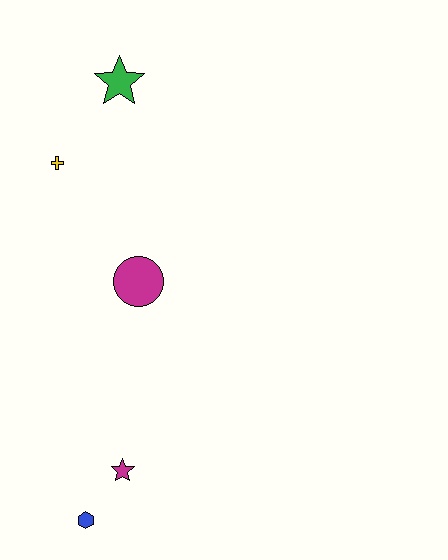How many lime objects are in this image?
There are no lime objects.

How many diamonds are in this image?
There are no diamonds.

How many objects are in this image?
There are 5 objects.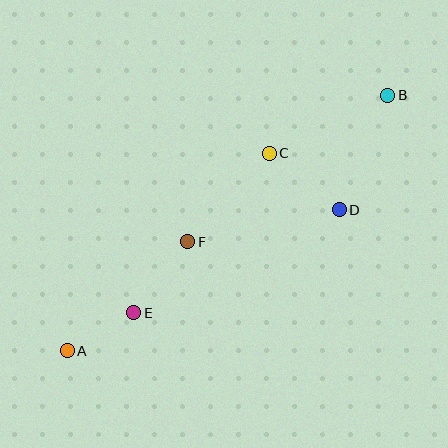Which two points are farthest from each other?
Points A and B are farthest from each other.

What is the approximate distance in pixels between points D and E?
The distance between D and E is approximately 230 pixels.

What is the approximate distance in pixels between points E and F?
The distance between E and F is approximately 89 pixels.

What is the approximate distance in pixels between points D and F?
The distance between D and F is approximately 155 pixels.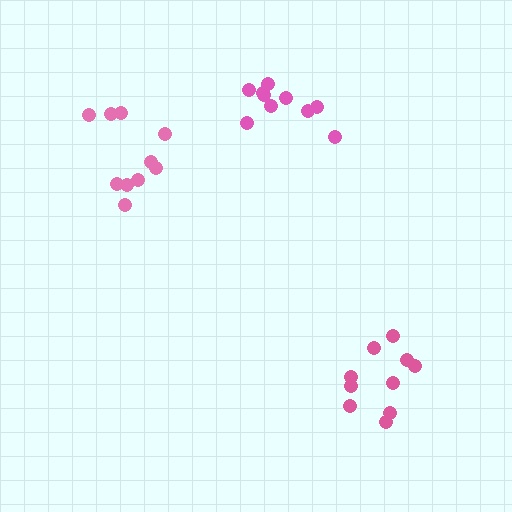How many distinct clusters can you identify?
There are 3 distinct clusters.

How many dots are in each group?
Group 1: 10 dots, Group 2: 10 dots, Group 3: 10 dots (30 total).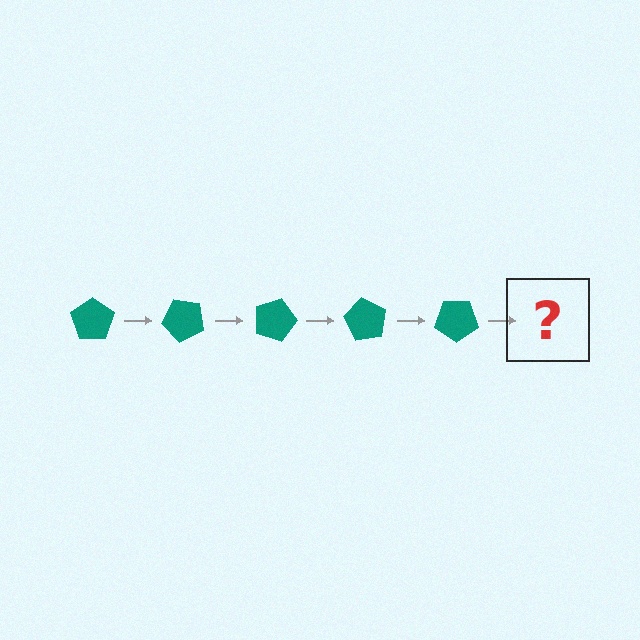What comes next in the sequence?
The next element should be a teal pentagon rotated 225 degrees.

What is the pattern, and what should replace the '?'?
The pattern is that the pentagon rotates 45 degrees each step. The '?' should be a teal pentagon rotated 225 degrees.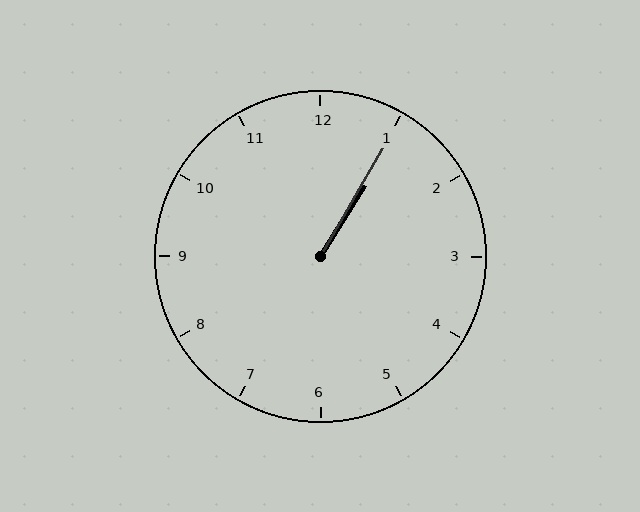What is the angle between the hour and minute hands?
Approximately 2 degrees.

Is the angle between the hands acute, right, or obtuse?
It is acute.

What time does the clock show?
1:05.